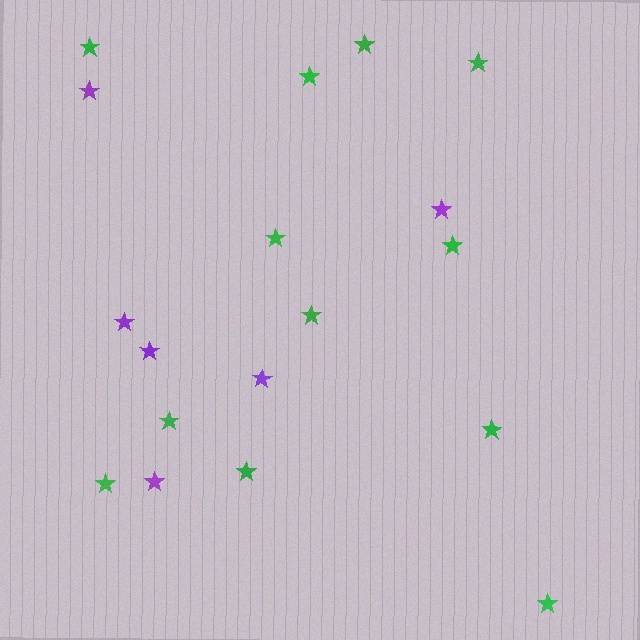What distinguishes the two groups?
There are 2 groups: one group of green stars (12) and one group of purple stars (6).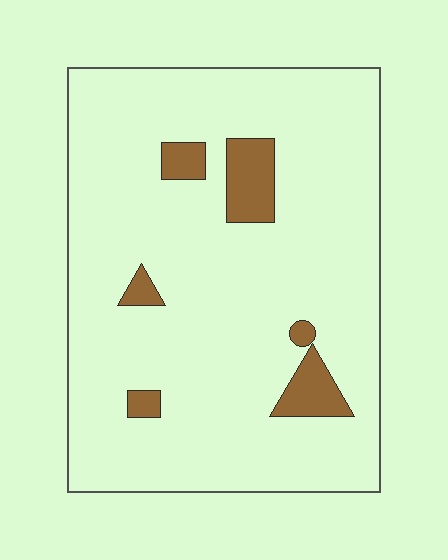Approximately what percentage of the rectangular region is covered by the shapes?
Approximately 10%.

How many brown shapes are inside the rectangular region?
6.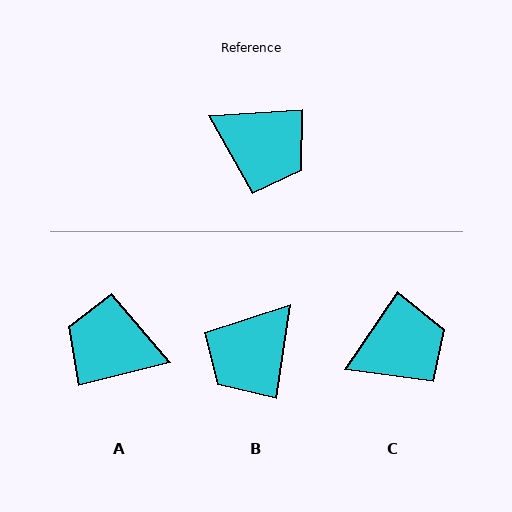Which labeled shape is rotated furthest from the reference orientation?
A, about 169 degrees away.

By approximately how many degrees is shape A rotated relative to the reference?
Approximately 169 degrees clockwise.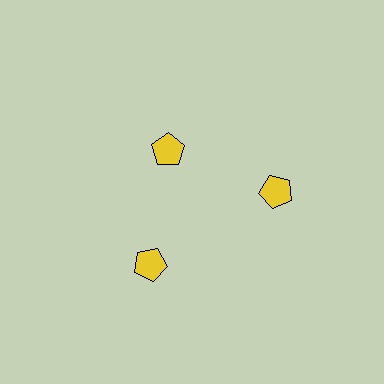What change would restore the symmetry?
The symmetry would be restored by moving it outward, back onto the ring so that all 3 pentagons sit at equal angles and equal distance from the center.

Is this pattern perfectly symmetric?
No. The 3 yellow pentagons are arranged in a ring, but one element near the 11 o'clock position is pulled inward toward the center, breaking the 3-fold rotational symmetry.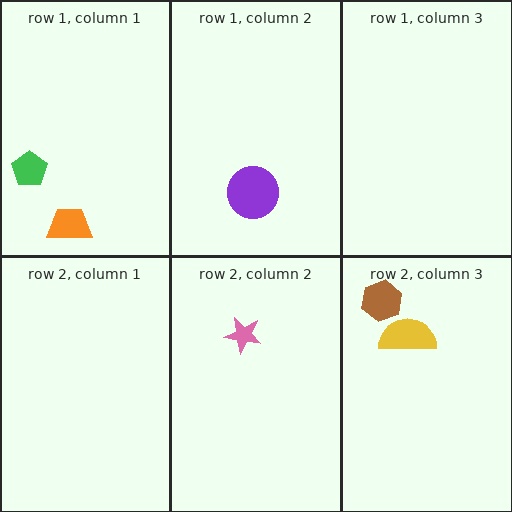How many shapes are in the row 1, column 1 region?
2.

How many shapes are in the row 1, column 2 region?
1.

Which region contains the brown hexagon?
The row 2, column 3 region.